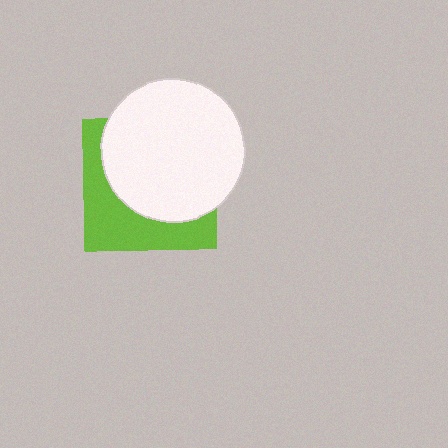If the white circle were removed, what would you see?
You would see the complete lime square.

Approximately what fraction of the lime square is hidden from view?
Roughly 61% of the lime square is hidden behind the white circle.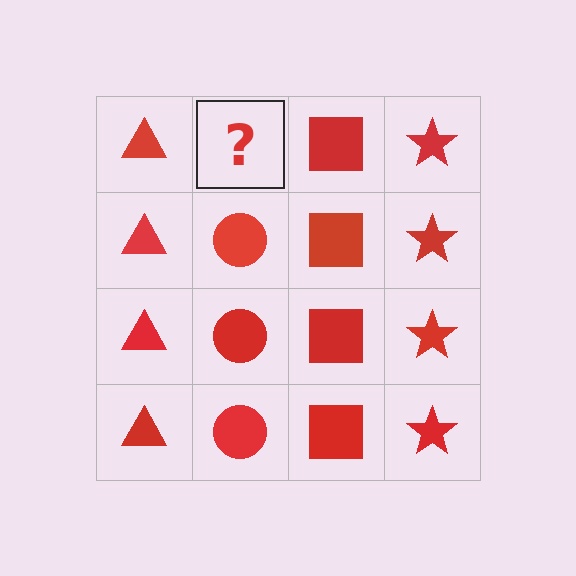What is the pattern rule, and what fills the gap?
The rule is that each column has a consistent shape. The gap should be filled with a red circle.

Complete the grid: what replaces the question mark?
The question mark should be replaced with a red circle.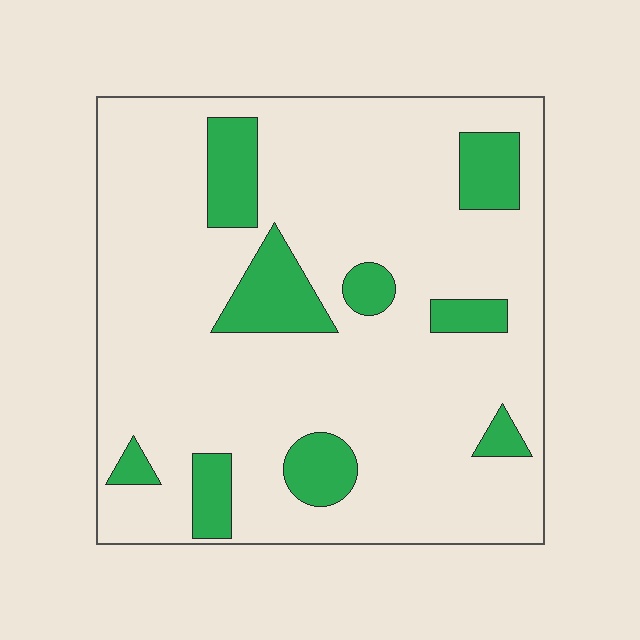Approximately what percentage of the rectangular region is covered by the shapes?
Approximately 15%.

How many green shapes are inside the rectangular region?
9.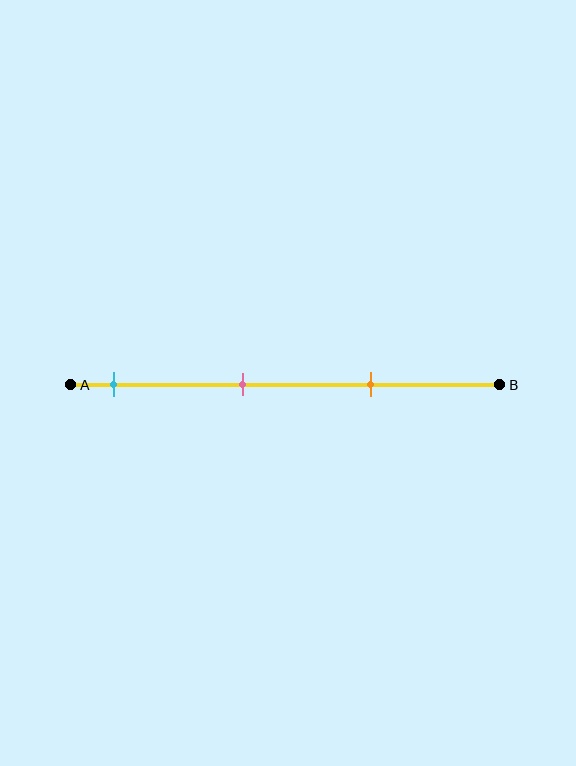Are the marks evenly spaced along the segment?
Yes, the marks are approximately evenly spaced.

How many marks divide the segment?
There are 3 marks dividing the segment.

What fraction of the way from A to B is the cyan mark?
The cyan mark is approximately 10% (0.1) of the way from A to B.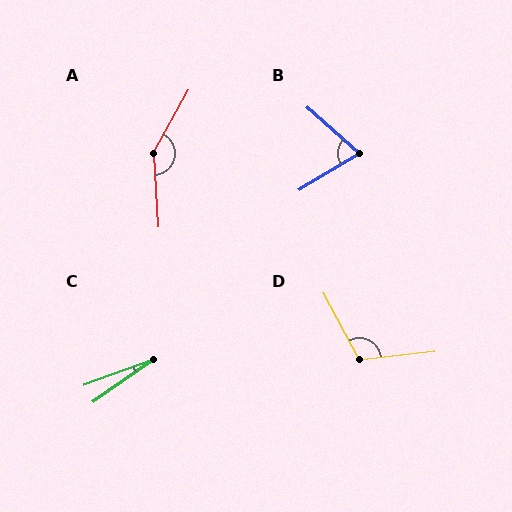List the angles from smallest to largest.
C (15°), B (73°), D (112°), A (148°).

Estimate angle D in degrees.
Approximately 112 degrees.